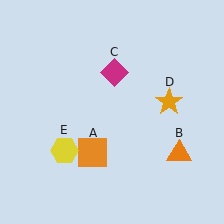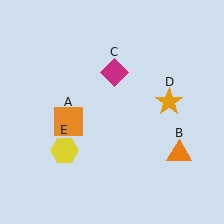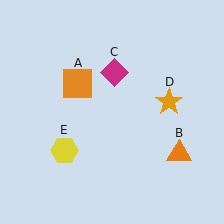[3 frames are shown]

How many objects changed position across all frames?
1 object changed position: orange square (object A).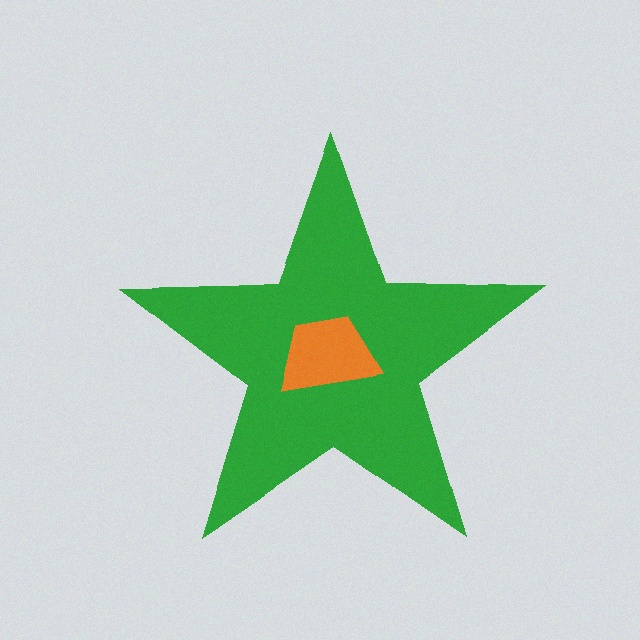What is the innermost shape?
The orange trapezoid.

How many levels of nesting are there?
2.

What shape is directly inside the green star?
The orange trapezoid.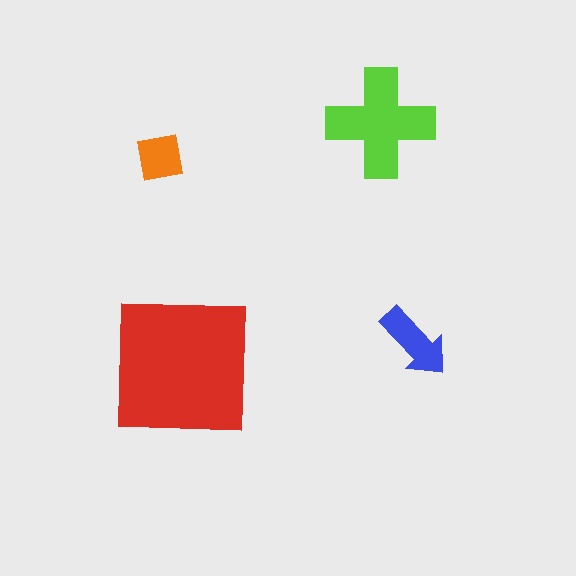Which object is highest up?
The lime cross is topmost.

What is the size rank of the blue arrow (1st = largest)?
3rd.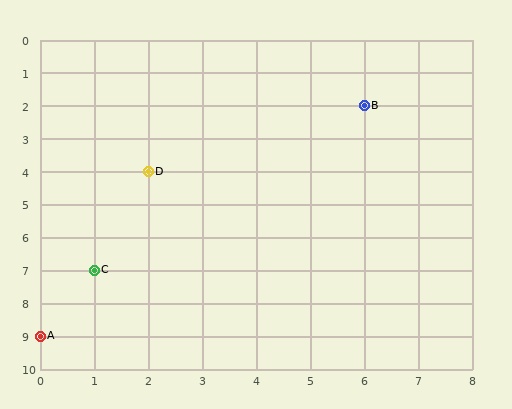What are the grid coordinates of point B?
Point B is at grid coordinates (6, 2).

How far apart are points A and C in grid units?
Points A and C are 1 column and 2 rows apart (about 2.2 grid units diagonally).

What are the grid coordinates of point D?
Point D is at grid coordinates (2, 4).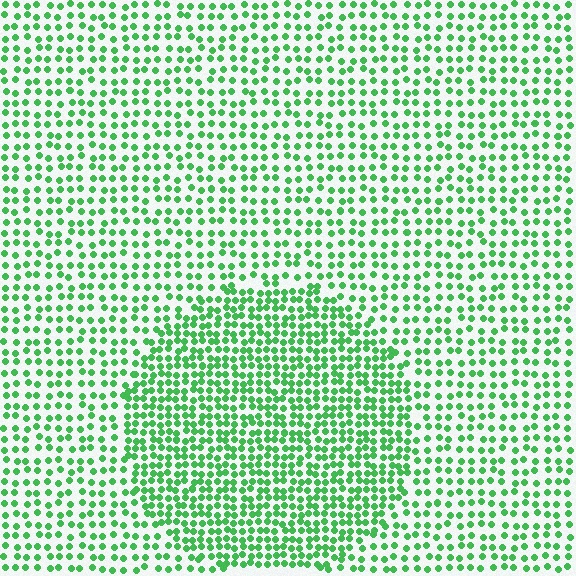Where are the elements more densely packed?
The elements are more densely packed inside the circle boundary.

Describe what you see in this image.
The image contains small green elements arranged at two different densities. A circle-shaped region is visible where the elements are more densely packed than the surrounding area.